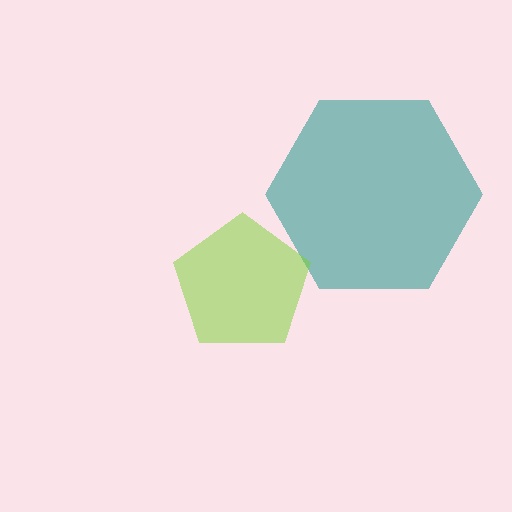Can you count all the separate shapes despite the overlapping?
Yes, there are 2 separate shapes.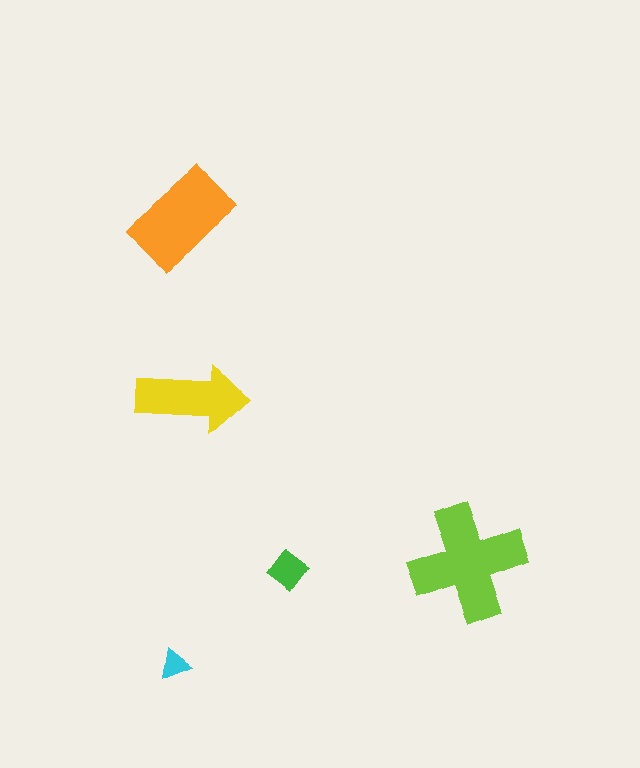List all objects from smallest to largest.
The cyan triangle, the green diamond, the yellow arrow, the orange rectangle, the lime cross.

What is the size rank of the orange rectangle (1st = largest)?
2nd.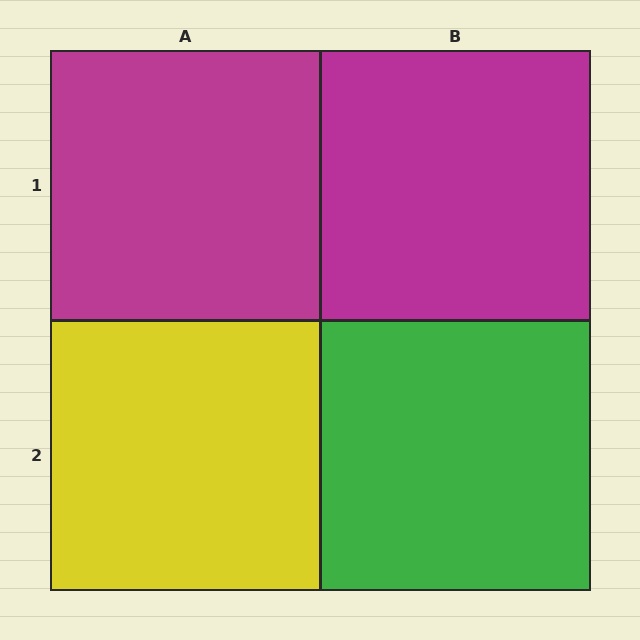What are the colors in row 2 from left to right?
Yellow, green.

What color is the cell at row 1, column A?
Magenta.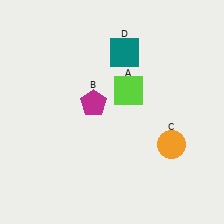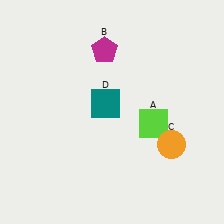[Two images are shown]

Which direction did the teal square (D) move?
The teal square (D) moved down.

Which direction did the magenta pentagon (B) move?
The magenta pentagon (B) moved up.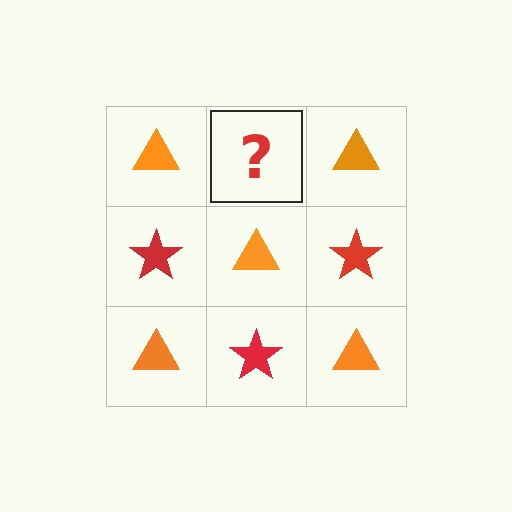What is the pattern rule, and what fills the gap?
The rule is that it alternates orange triangle and red star in a checkerboard pattern. The gap should be filled with a red star.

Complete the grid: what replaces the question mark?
The question mark should be replaced with a red star.